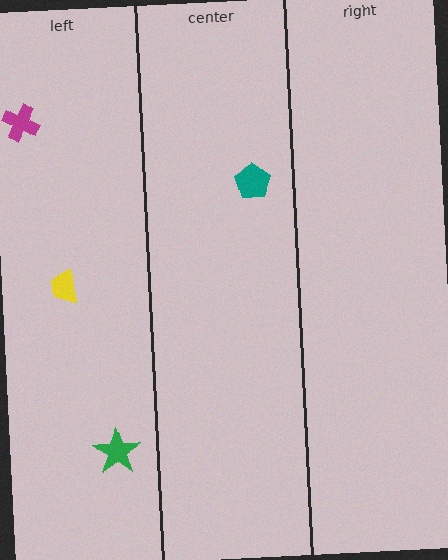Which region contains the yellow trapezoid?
The left region.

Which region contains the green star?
The left region.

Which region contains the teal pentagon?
The center region.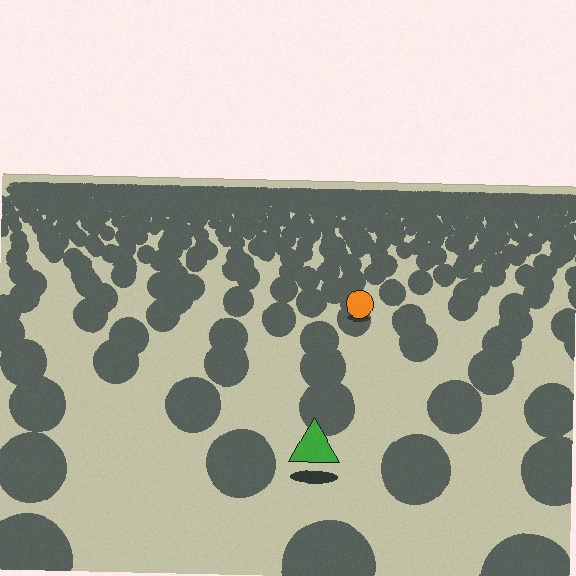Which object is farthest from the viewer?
The orange circle is farthest from the viewer. It appears smaller and the ground texture around it is denser.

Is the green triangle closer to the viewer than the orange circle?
Yes. The green triangle is closer — you can tell from the texture gradient: the ground texture is coarser near it.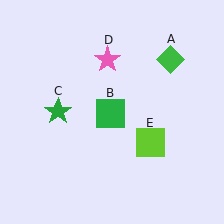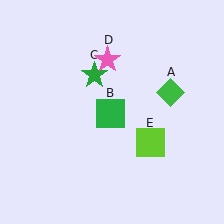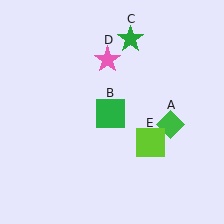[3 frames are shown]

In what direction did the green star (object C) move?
The green star (object C) moved up and to the right.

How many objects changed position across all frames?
2 objects changed position: green diamond (object A), green star (object C).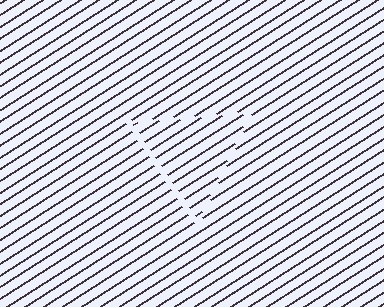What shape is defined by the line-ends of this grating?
An illusory triangle. The interior of the shape contains the same grating, shifted by half a period — the contour is defined by the phase discontinuity where line-ends from the inner and outer gratings abut.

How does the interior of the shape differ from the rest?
The interior of the shape contains the same grating, shifted by half a period — the contour is defined by the phase discontinuity where line-ends from the inner and outer gratings abut.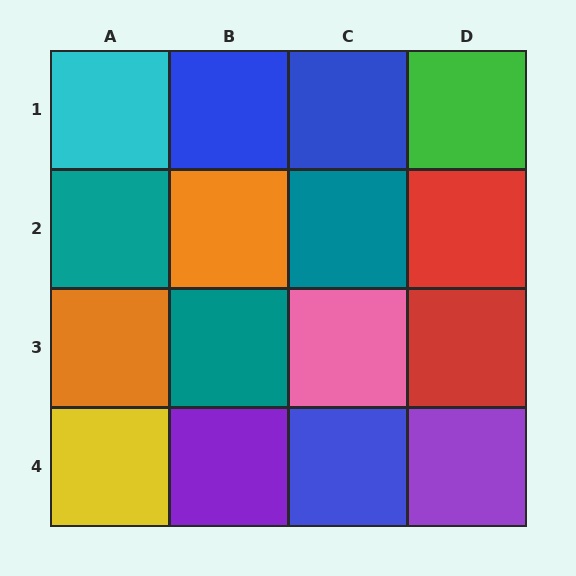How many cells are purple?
2 cells are purple.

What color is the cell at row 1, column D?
Green.